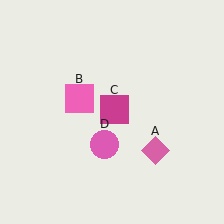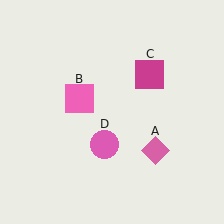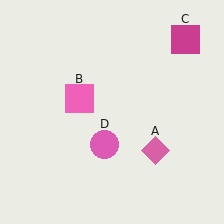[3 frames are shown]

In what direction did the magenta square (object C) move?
The magenta square (object C) moved up and to the right.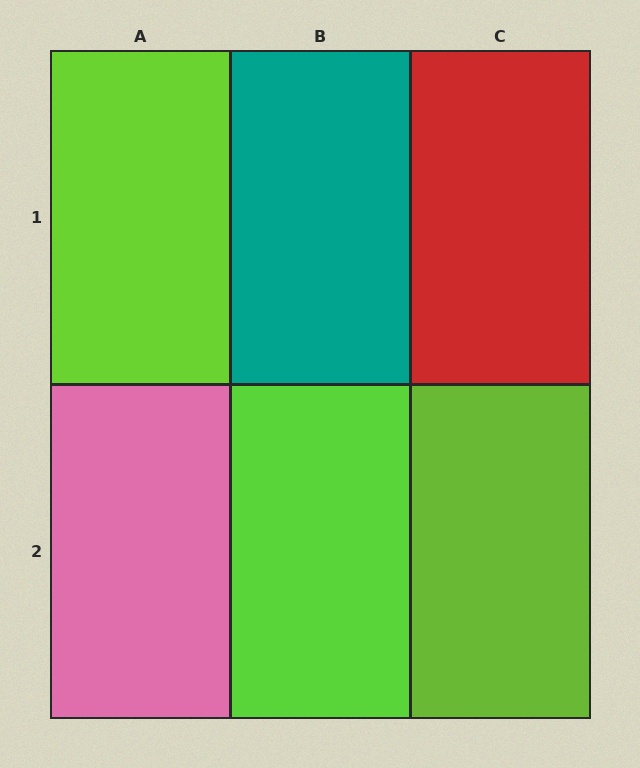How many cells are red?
1 cell is red.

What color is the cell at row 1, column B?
Teal.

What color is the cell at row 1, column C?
Red.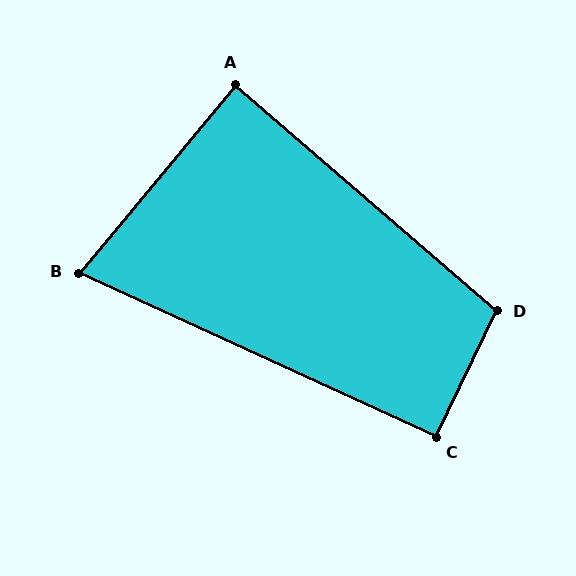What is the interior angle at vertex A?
Approximately 89 degrees (approximately right).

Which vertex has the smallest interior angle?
B, at approximately 75 degrees.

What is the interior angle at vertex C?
Approximately 91 degrees (approximately right).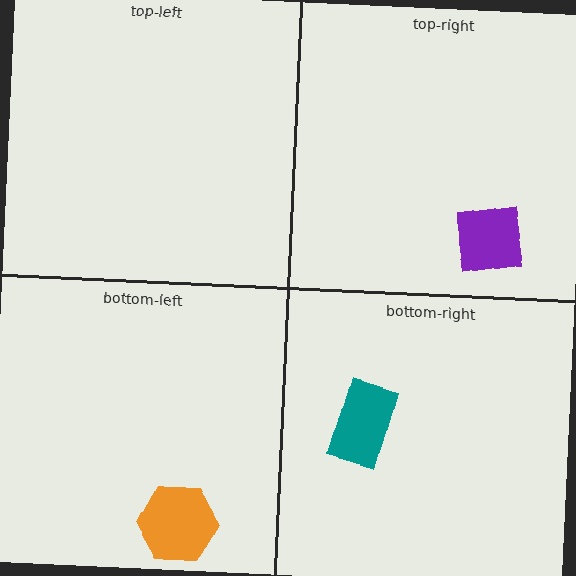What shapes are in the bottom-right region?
The teal rectangle.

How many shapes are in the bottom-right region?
1.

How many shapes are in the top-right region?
1.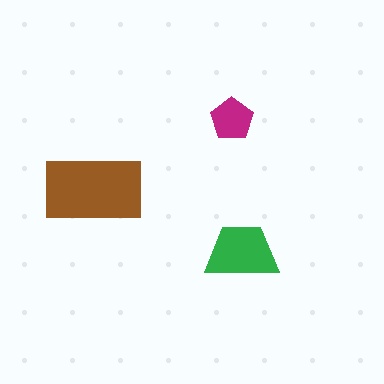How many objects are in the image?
There are 3 objects in the image.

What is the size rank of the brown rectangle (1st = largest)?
1st.